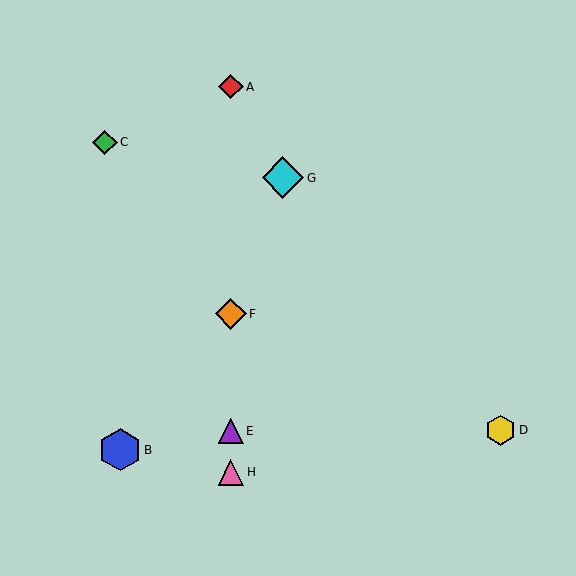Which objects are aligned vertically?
Objects A, E, F, H are aligned vertically.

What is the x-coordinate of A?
Object A is at x≈231.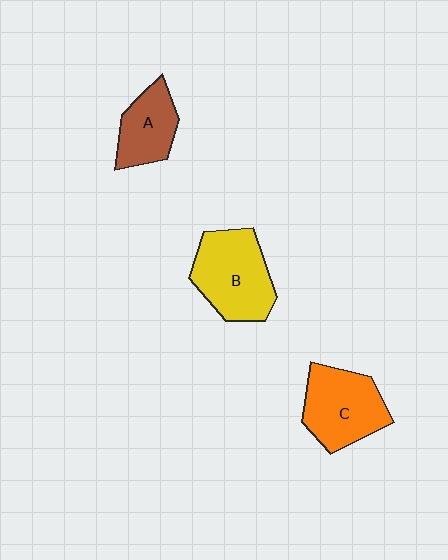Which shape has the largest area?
Shape B (yellow).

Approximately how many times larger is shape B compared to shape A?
Approximately 1.6 times.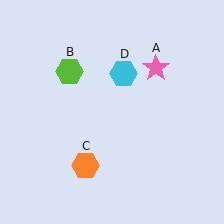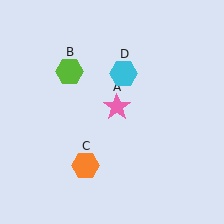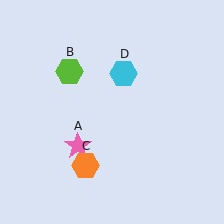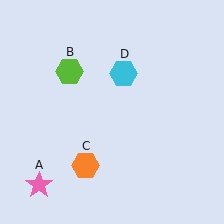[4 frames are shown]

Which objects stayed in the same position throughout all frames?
Lime hexagon (object B) and orange hexagon (object C) and cyan hexagon (object D) remained stationary.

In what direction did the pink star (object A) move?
The pink star (object A) moved down and to the left.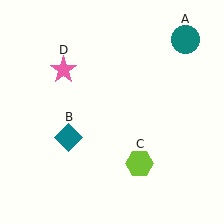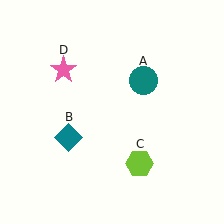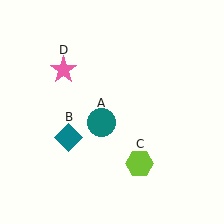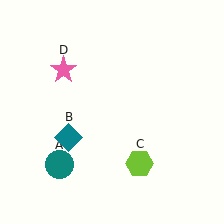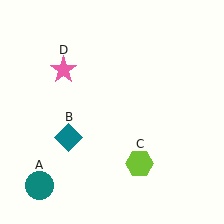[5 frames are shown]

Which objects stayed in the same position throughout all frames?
Teal diamond (object B) and lime hexagon (object C) and pink star (object D) remained stationary.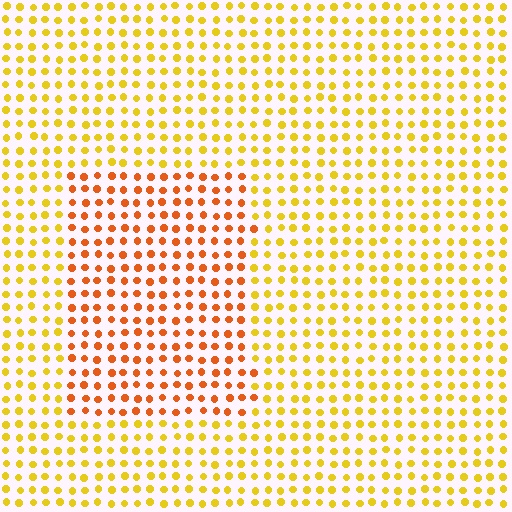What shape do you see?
I see a rectangle.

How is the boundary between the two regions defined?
The boundary is defined purely by a slight shift in hue (about 33 degrees). Spacing, size, and orientation are identical on both sides.